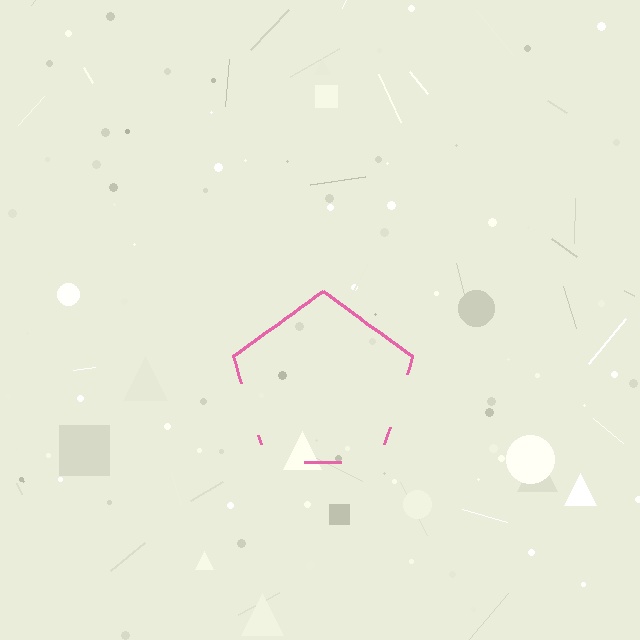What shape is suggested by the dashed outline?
The dashed outline suggests a pentagon.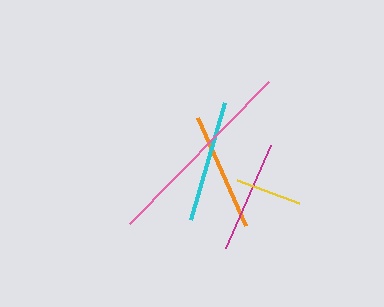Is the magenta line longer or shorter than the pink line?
The pink line is longer than the magenta line.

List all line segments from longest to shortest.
From longest to shortest: pink, cyan, orange, magenta, yellow.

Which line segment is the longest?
The pink line is the longest at approximately 198 pixels.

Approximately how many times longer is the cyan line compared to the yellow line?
The cyan line is approximately 1.8 times the length of the yellow line.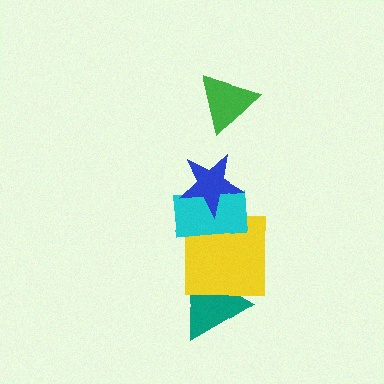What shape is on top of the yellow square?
The cyan rectangle is on top of the yellow square.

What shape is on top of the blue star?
The green triangle is on top of the blue star.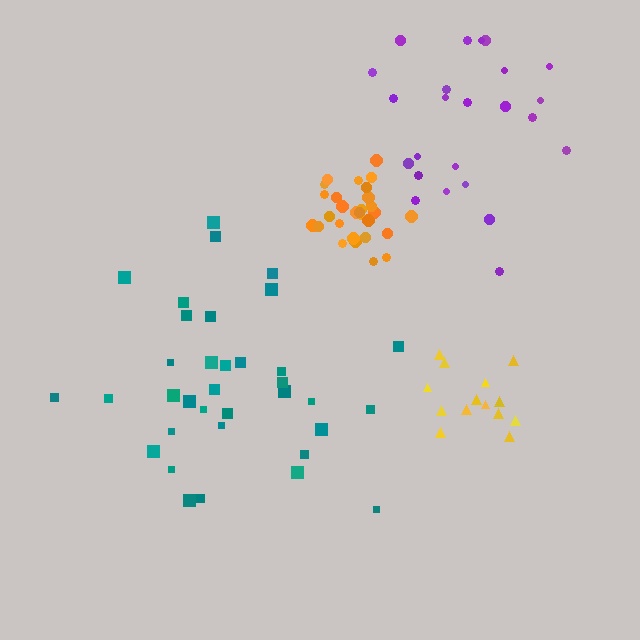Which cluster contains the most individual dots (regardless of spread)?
Teal (35).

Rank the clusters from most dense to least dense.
orange, yellow, purple, teal.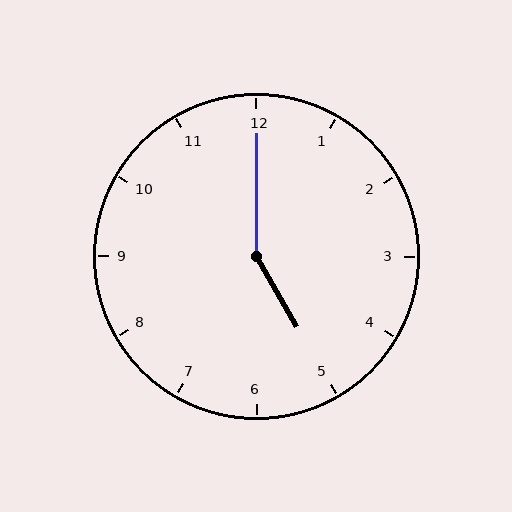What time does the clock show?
5:00.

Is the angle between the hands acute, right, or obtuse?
It is obtuse.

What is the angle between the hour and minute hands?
Approximately 150 degrees.